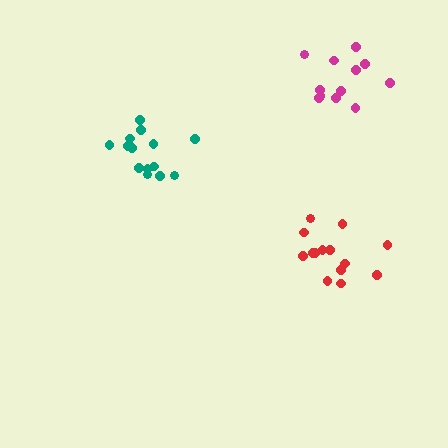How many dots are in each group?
Group 1: 14 dots, Group 2: 15 dots, Group 3: 12 dots (41 total).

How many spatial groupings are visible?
There are 3 spatial groupings.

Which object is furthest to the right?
The magenta cluster is rightmost.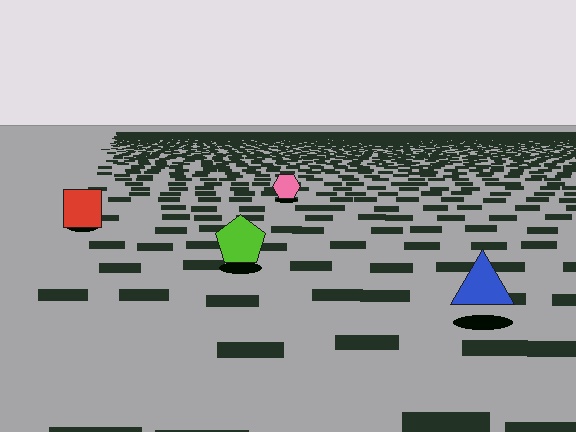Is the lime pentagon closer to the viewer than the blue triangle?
No. The blue triangle is closer — you can tell from the texture gradient: the ground texture is coarser near it.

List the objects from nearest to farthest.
From nearest to farthest: the blue triangle, the lime pentagon, the red square, the pink hexagon.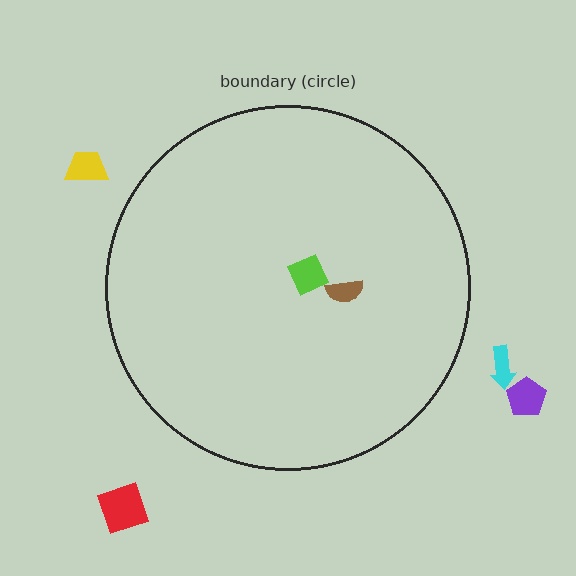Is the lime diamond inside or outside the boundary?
Inside.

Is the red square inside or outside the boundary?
Outside.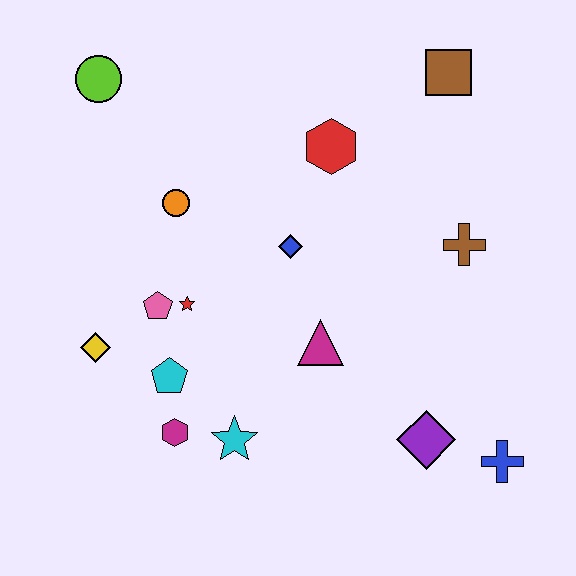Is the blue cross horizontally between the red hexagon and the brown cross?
No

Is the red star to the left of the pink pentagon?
No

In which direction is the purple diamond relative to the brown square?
The purple diamond is below the brown square.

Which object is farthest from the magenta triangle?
The lime circle is farthest from the magenta triangle.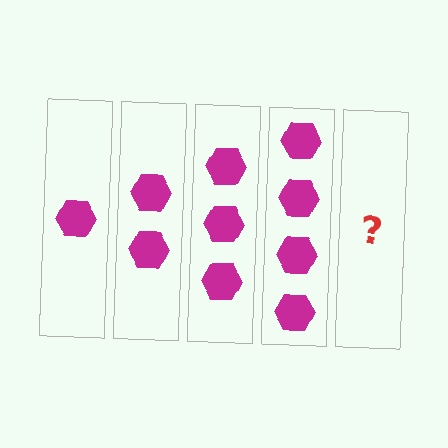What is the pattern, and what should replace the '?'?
The pattern is that each step adds one more hexagon. The '?' should be 5 hexagons.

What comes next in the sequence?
The next element should be 5 hexagons.